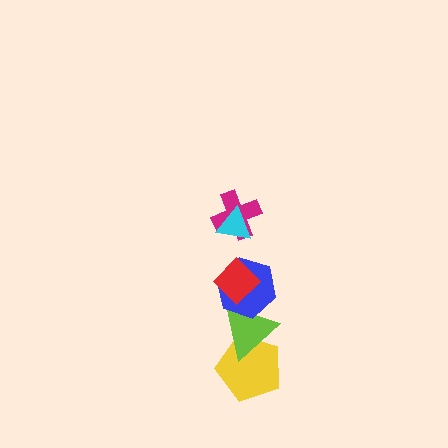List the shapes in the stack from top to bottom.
From top to bottom: the cyan triangle, the magenta cross, the red diamond, the blue hexagon, the lime triangle, the yellow pentagon.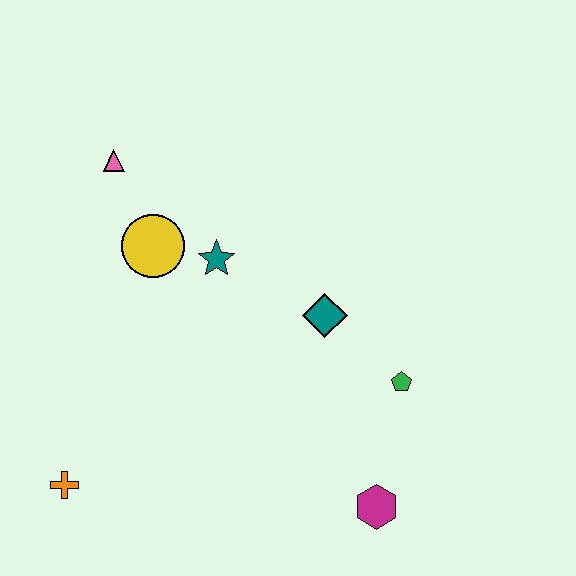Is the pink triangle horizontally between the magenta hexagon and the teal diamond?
No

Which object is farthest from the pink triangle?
The magenta hexagon is farthest from the pink triangle.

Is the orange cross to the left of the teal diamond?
Yes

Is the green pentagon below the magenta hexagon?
No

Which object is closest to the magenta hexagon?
The green pentagon is closest to the magenta hexagon.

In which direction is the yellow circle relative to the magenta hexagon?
The yellow circle is above the magenta hexagon.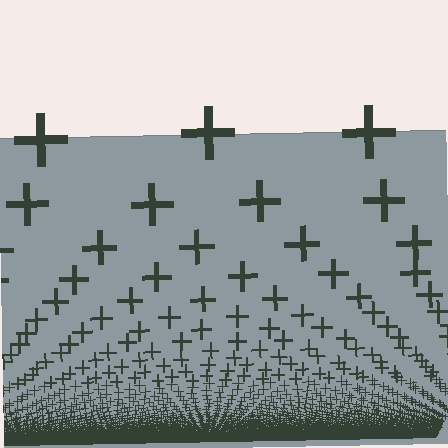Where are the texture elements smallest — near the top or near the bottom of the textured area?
Near the bottom.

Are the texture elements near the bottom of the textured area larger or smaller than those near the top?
Smaller. The gradient is inverted — elements near the bottom are smaller and denser.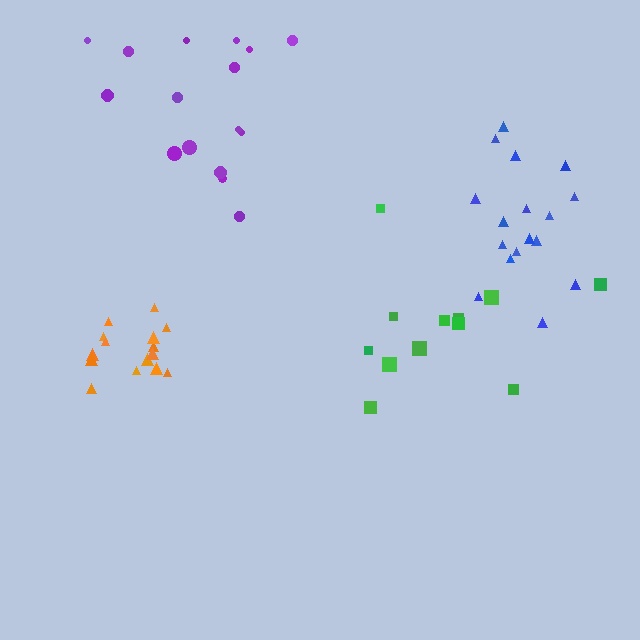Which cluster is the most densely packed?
Orange.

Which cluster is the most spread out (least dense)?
Green.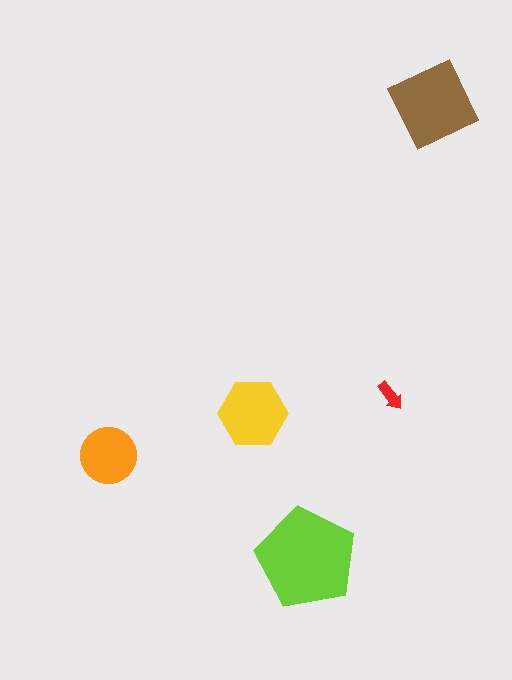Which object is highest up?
The brown square is topmost.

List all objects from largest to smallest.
The lime pentagon, the brown square, the yellow hexagon, the orange circle, the red arrow.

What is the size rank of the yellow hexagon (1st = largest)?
3rd.